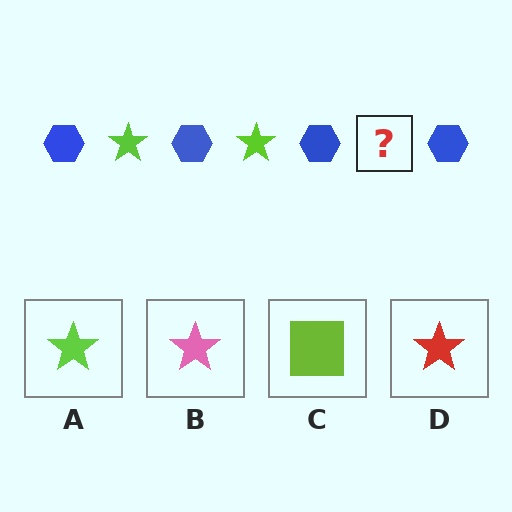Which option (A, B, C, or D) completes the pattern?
A.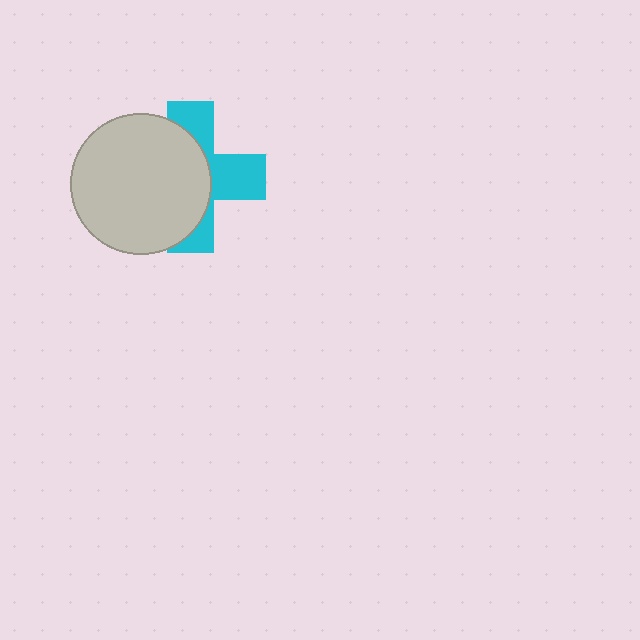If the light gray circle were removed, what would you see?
You would see the complete cyan cross.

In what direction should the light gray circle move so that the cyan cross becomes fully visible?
The light gray circle should move left. That is the shortest direction to clear the overlap and leave the cyan cross fully visible.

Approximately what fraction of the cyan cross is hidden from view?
Roughly 56% of the cyan cross is hidden behind the light gray circle.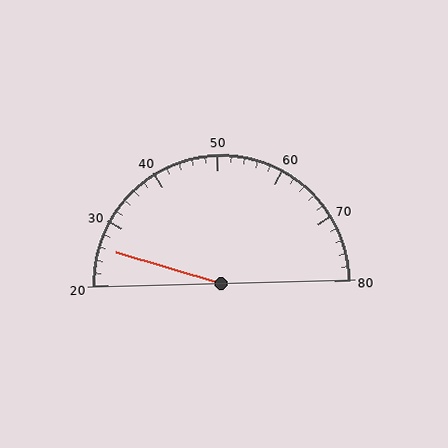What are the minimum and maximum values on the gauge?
The gauge ranges from 20 to 80.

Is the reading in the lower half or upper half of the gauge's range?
The reading is in the lower half of the range (20 to 80).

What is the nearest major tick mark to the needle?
The nearest major tick mark is 30.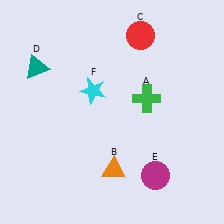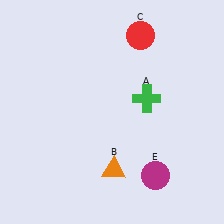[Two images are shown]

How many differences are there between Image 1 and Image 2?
There are 2 differences between the two images.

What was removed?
The cyan star (F), the teal triangle (D) were removed in Image 2.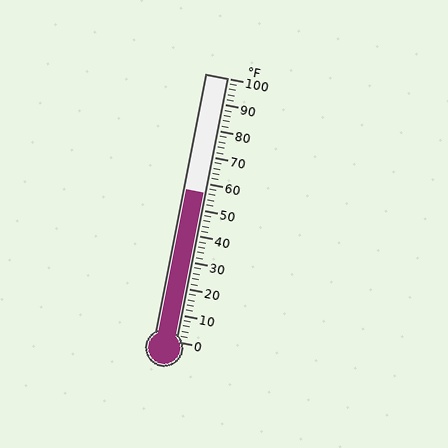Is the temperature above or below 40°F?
The temperature is above 40°F.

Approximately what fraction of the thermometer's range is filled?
The thermometer is filled to approximately 55% of its range.